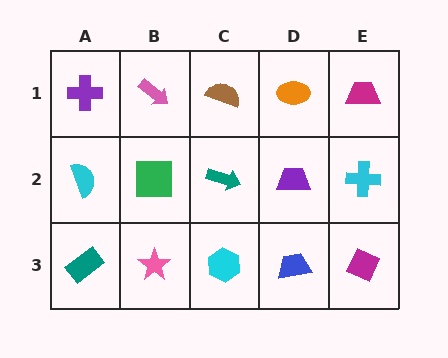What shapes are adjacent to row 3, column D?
A purple trapezoid (row 2, column D), a cyan hexagon (row 3, column C), a magenta diamond (row 3, column E).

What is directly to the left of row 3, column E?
A blue trapezoid.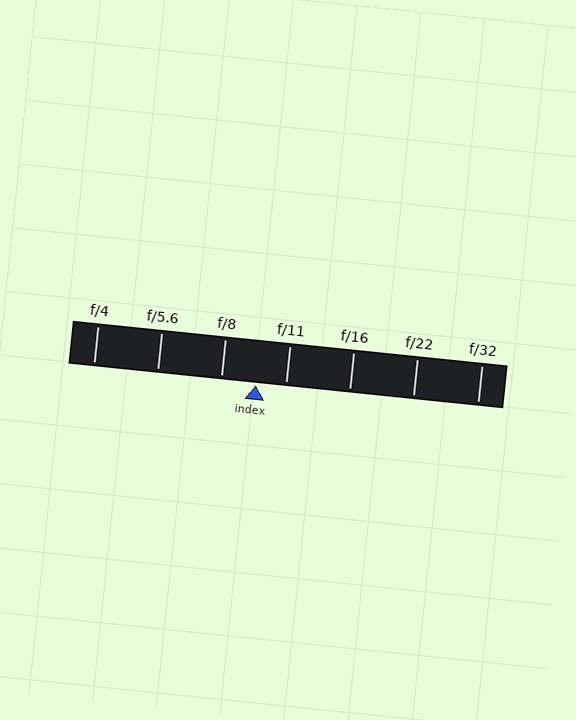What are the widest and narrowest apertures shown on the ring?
The widest aperture shown is f/4 and the narrowest is f/32.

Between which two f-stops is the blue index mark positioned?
The index mark is between f/8 and f/11.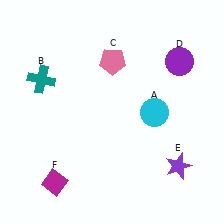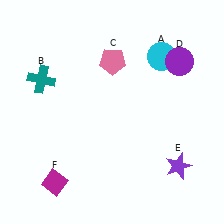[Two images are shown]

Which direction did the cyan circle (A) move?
The cyan circle (A) moved up.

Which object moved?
The cyan circle (A) moved up.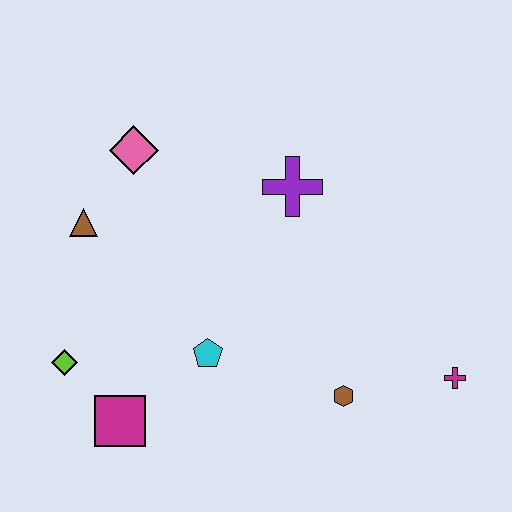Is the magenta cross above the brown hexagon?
Yes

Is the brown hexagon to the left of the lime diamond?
No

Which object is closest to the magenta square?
The lime diamond is closest to the magenta square.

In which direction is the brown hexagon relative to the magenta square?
The brown hexagon is to the right of the magenta square.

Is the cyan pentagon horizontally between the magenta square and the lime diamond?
No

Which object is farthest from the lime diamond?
The magenta cross is farthest from the lime diamond.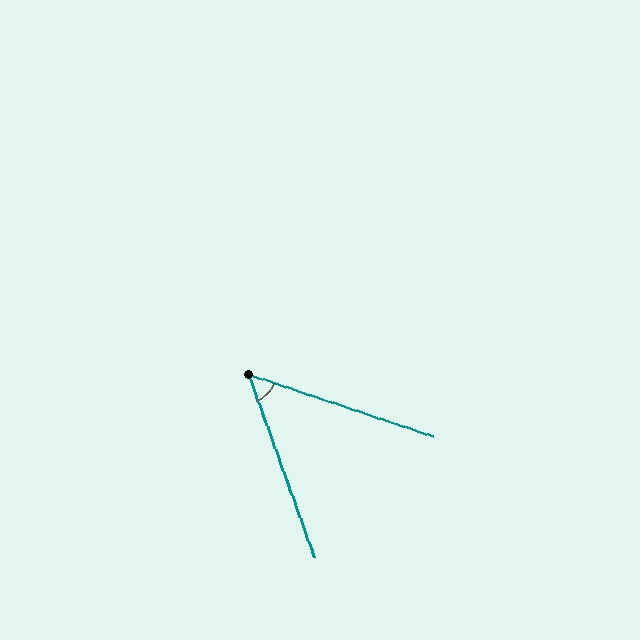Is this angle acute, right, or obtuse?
It is acute.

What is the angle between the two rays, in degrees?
Approximately 52 degrees.